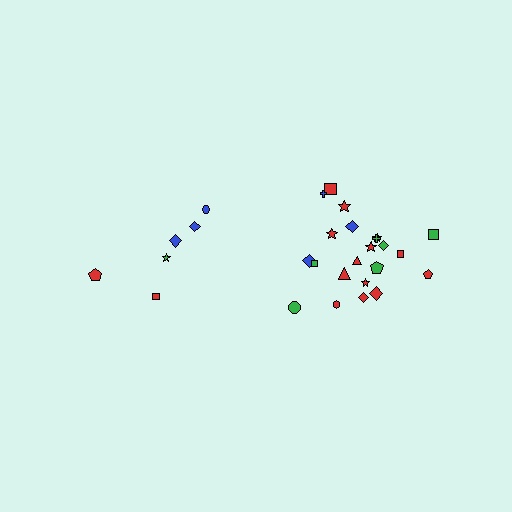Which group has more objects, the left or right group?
The right group.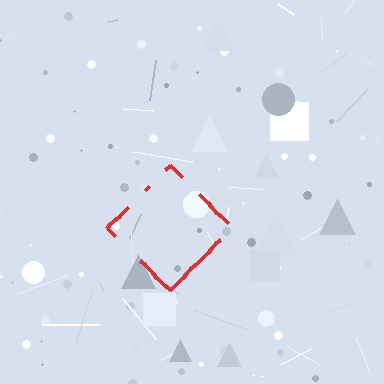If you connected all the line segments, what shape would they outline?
They would outline a diamond.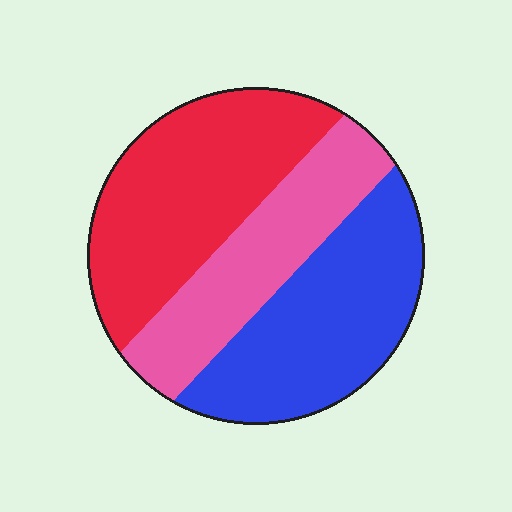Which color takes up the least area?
Pink, at roughly 25%.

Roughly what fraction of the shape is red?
Red covers roughly 40% of the shape.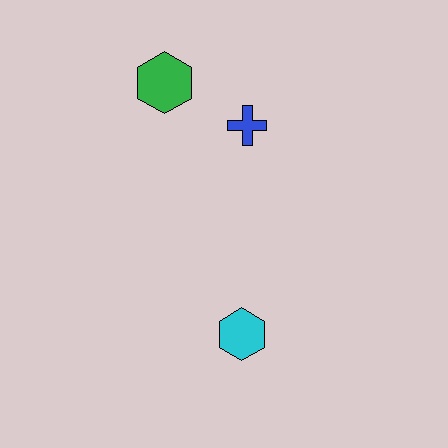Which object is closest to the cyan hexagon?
The blue cross is closest to the cyan hexagon.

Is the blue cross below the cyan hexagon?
No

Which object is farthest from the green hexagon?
The cyan hexagon is farthest from the green hexagon.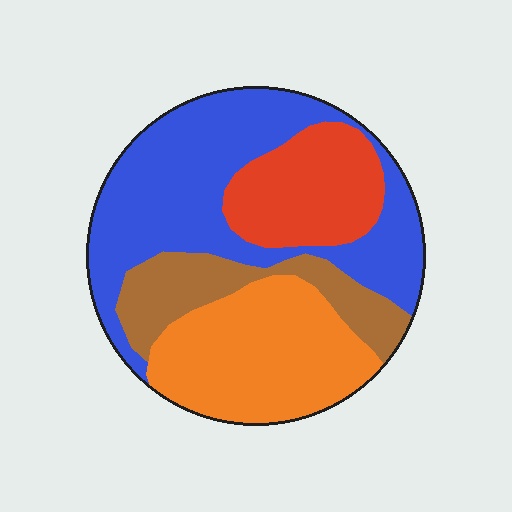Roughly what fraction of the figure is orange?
Orange covers 27% of the figure.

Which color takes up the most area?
Blue, at roughly 40%.